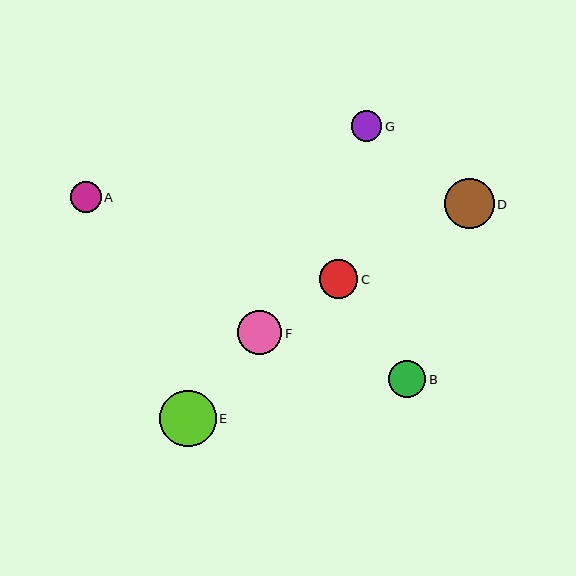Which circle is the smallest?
Circle G is the smallest with a size of approximately 30 pixels.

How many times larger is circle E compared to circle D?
Circle E is approximately 1.1 times the size of circle D.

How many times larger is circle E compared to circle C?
Circle E is approximately 1.5 times the size of circle C.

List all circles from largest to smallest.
From largest to smallest: E, D, F, C, B, A, G.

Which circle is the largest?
Circle E is the largest with a size of approximately 57 pixels.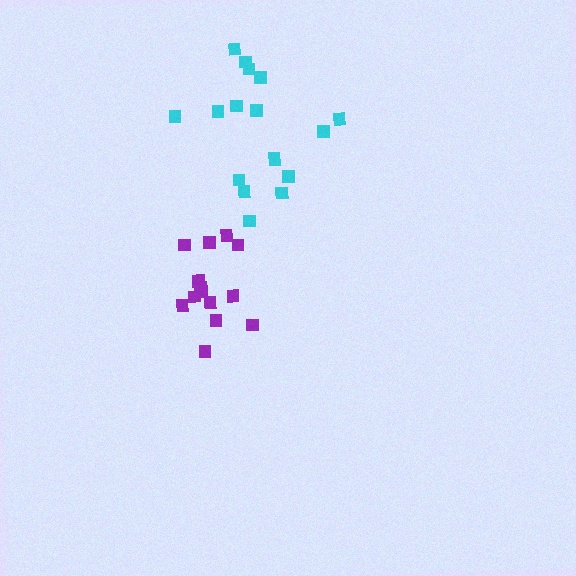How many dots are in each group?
Group 1: 14 dots, Group 2: 17 dots (31 total).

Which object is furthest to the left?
The purple cluster is leftmost.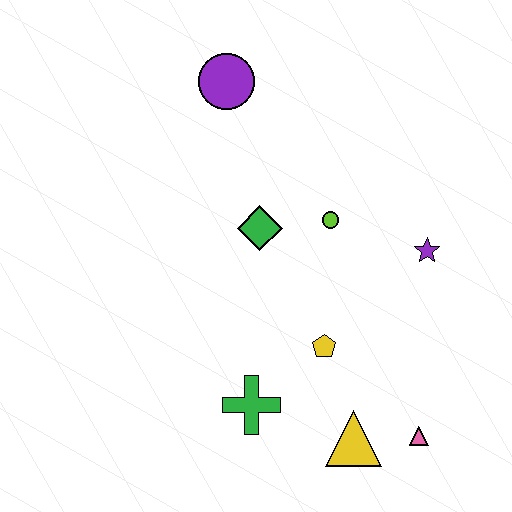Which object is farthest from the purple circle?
The pink triangle is farthest from the purple circle.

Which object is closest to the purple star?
The lime circle is closest to the purple star.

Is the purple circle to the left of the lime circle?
Yes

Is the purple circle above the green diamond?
Yes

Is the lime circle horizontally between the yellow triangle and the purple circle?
Yes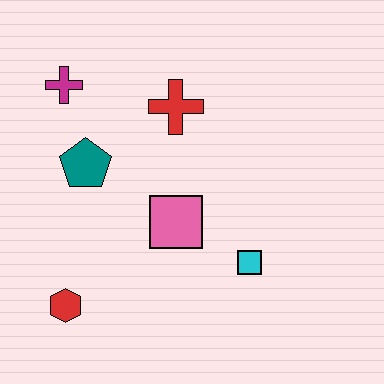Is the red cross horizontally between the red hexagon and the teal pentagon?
No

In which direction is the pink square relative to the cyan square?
The pink square is to the left of the cyan square.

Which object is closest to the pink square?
The cyan square is closest to the pink square.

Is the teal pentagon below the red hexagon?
No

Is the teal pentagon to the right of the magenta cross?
Yes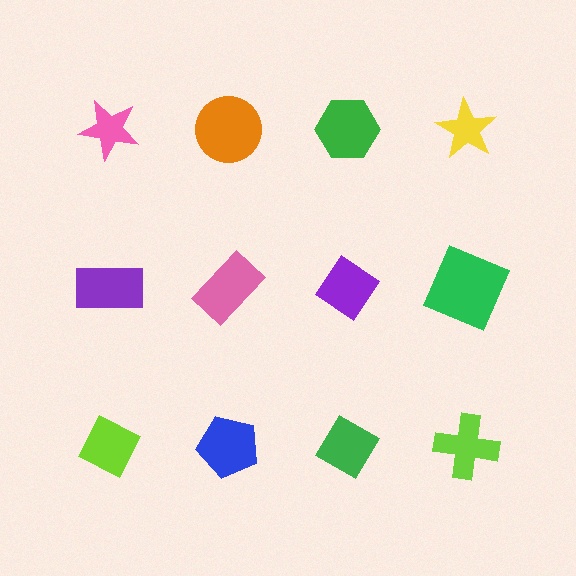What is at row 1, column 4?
A yellow star.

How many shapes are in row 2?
4 shapes.